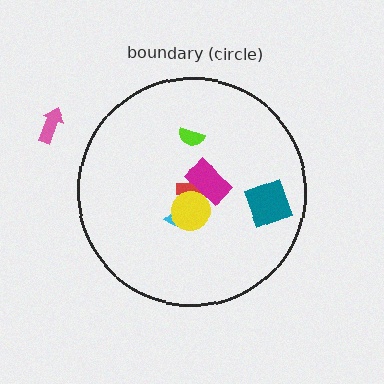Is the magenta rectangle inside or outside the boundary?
Inside.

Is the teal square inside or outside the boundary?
Inside.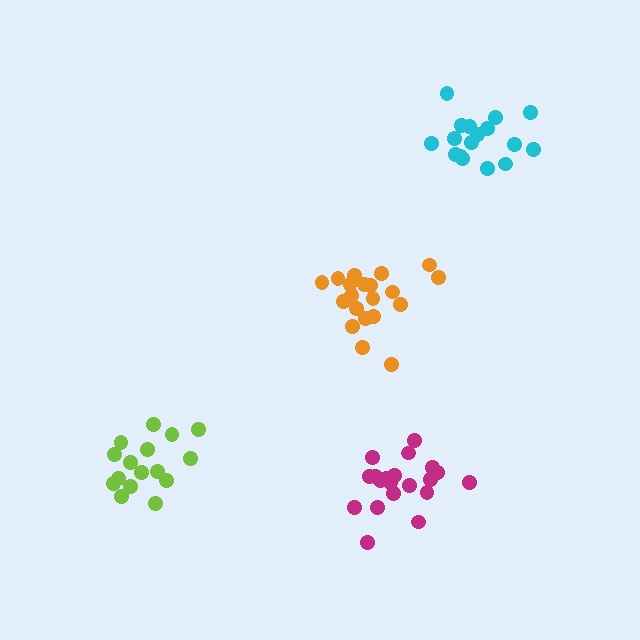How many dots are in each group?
Group 1: 20 dots, Group 2: 16 dots, Group 3: 20 dots, Group 4: 17 dots (73 total).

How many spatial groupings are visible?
There are 4 spatial groupings.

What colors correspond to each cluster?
The clusters are colored: orange, lime, magenta, cyan.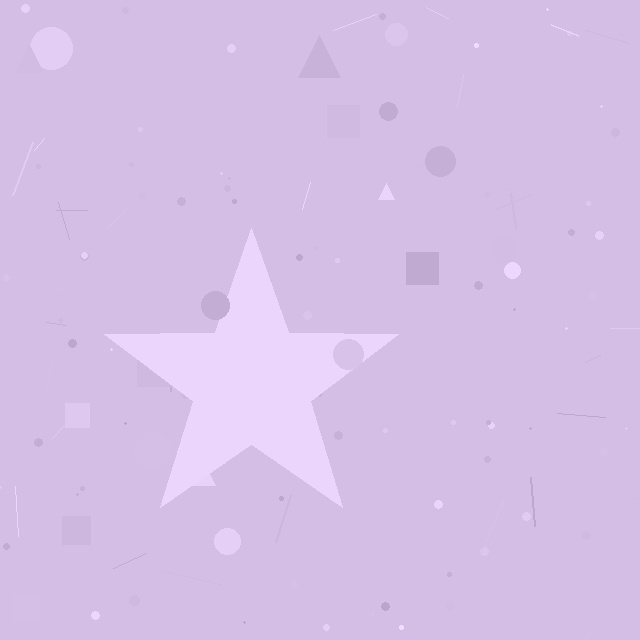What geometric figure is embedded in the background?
A star is embedded in the background.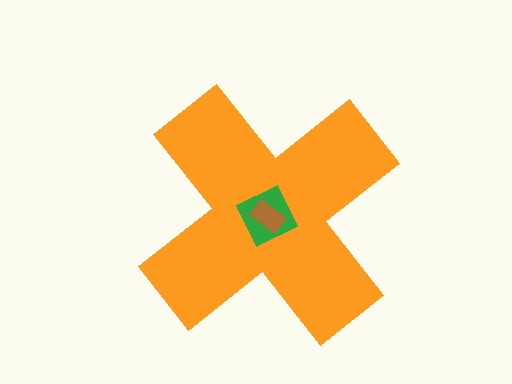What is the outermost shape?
The orange cross.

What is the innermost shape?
The brown rectangle.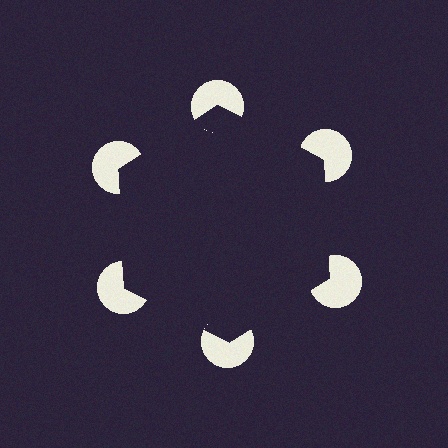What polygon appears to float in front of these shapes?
An illusory hexagon — its edges are inferred from the aligned wedge cuts in the pac-man discs, not physically drawn.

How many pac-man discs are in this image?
There are 6 — one at each vertex of the illusory hexagon.